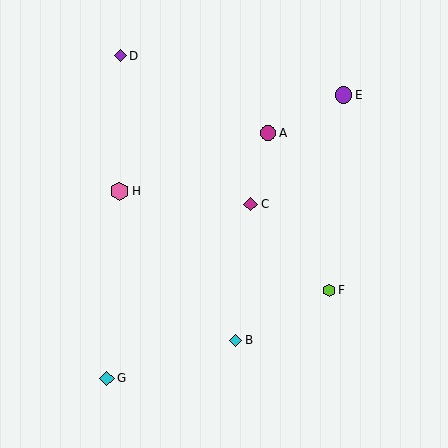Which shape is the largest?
The pink hexagon (labeled H) is the largest.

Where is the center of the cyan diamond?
The center of the cyan diamond is at (107, 378).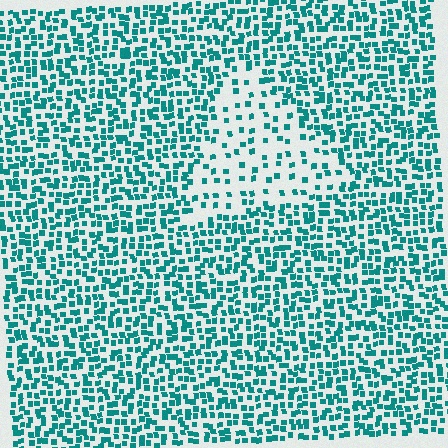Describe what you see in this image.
The image contains small teal elements arranged at two different densities. A triangle-shaped region is visible where the elements are less densely packed than the surrounding area.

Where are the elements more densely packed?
The elements are more densely packed outside the triangle boundary.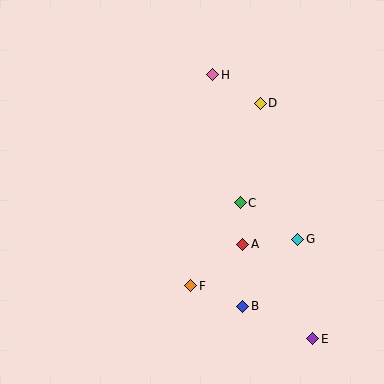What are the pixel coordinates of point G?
Point G is at (298, 239).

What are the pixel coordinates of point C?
Point C is at (240, 203).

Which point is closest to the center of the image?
Point C at (240, 203) is closest to the center.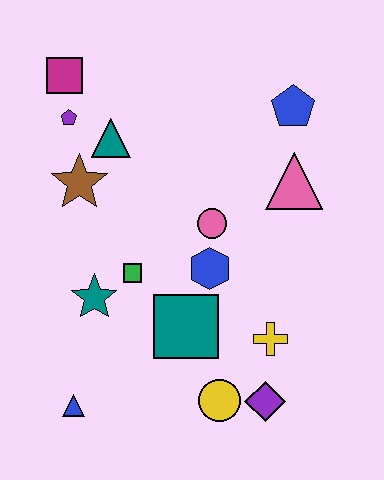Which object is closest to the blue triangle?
The teal star is closest to the blue triangle.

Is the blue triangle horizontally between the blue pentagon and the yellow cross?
No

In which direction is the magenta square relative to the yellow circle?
The magenta square is above the yellow circle.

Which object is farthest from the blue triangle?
The blue pentagon is farthest from the blue triangle.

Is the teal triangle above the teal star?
Yes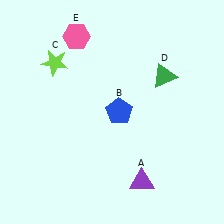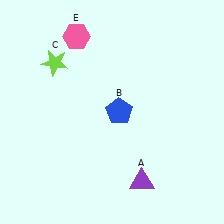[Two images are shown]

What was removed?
The green triangle (D) was removed in Image 2.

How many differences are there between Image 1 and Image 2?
There is 1 difference between the two images.